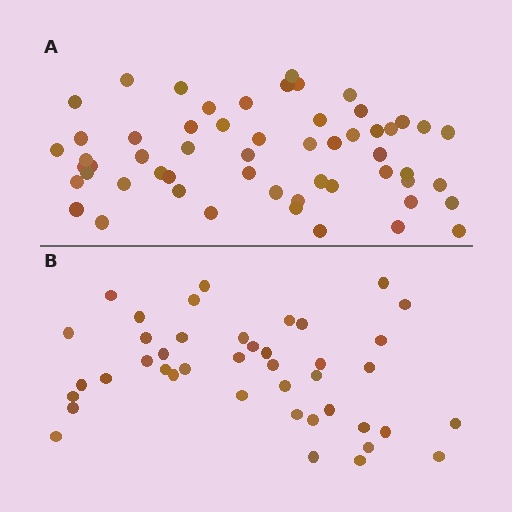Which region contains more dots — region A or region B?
Region A (the top region) has more dots.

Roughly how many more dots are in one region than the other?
Region A has approximately 15 more dots than region B.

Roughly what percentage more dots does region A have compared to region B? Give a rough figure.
About 35% more.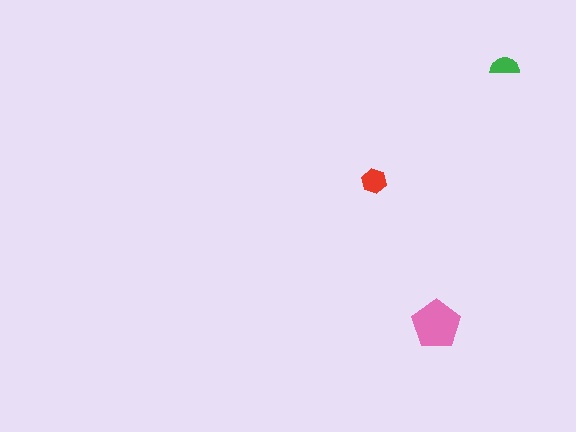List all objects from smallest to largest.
The green semicircle, the red hexagon, the pink pentagon.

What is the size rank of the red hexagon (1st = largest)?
2nd.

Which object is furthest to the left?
The red hexagon is leftmost.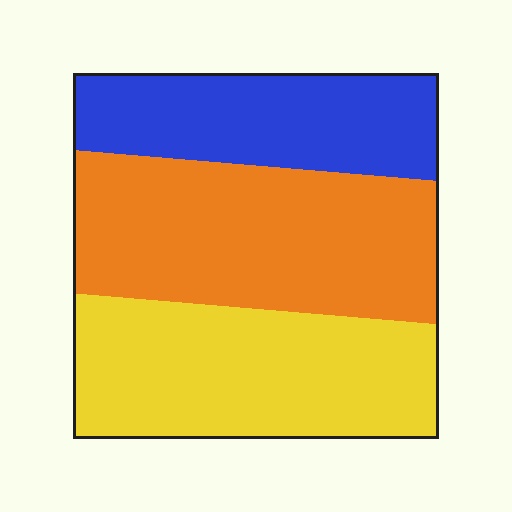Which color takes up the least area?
Blue, at roughly 25%.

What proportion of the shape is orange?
Orange covers around 40% of the shape.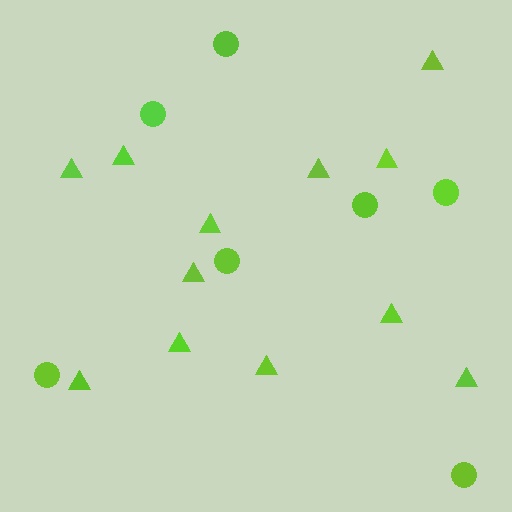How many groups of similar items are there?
There are 2 groups: one group of triangles (12) and one group of circles (7).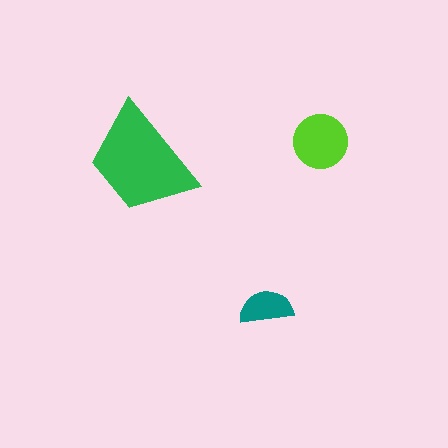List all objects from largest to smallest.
The green trapezoid, the lime circle, the teal semicircle.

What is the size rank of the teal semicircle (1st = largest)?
3rd.